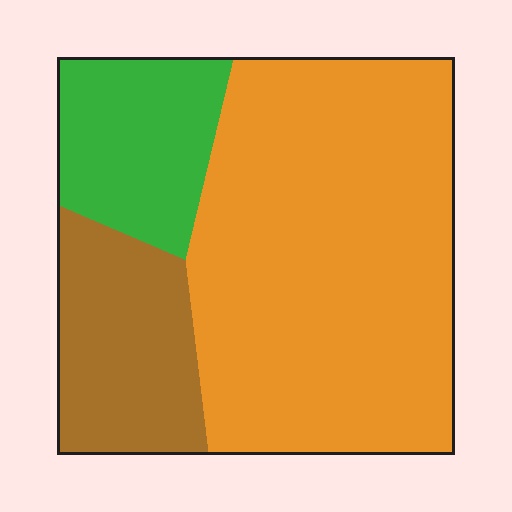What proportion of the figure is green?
Green covers around 15% of the figure.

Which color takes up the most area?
Orange, at roughly 65%.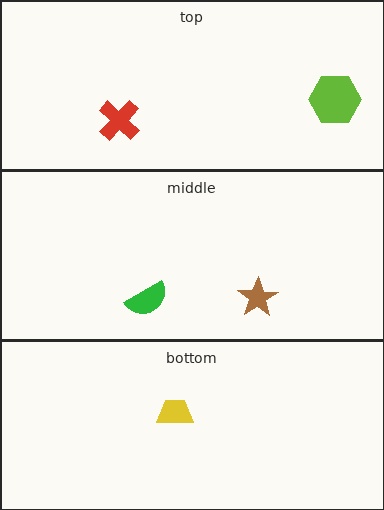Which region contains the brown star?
The middle region.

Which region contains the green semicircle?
The middle region.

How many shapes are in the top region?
2.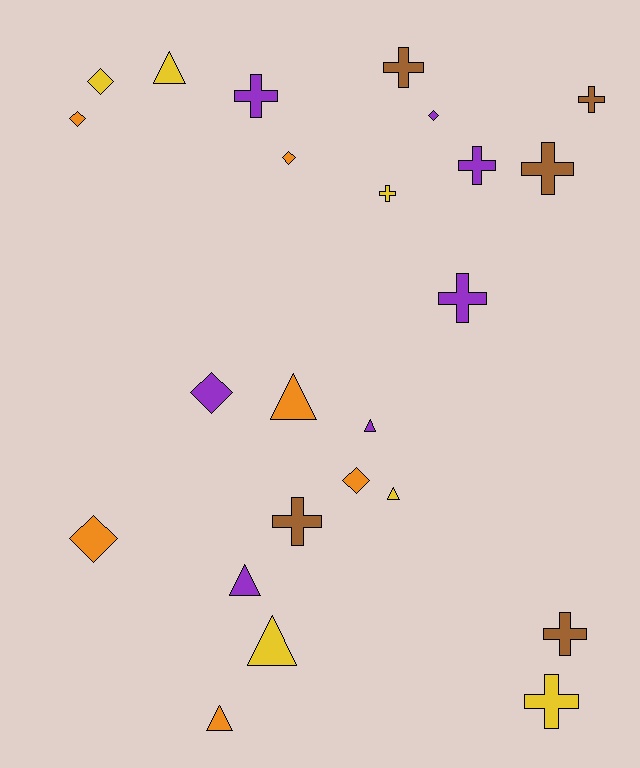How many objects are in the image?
There are 24 objects.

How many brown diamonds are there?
There are no brown diamonds.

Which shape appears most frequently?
Cross, with 10 objects.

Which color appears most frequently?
Purple, with 7 objects.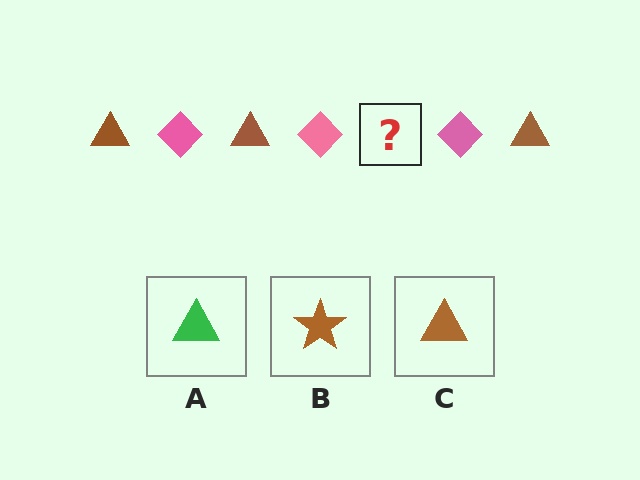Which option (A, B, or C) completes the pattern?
C.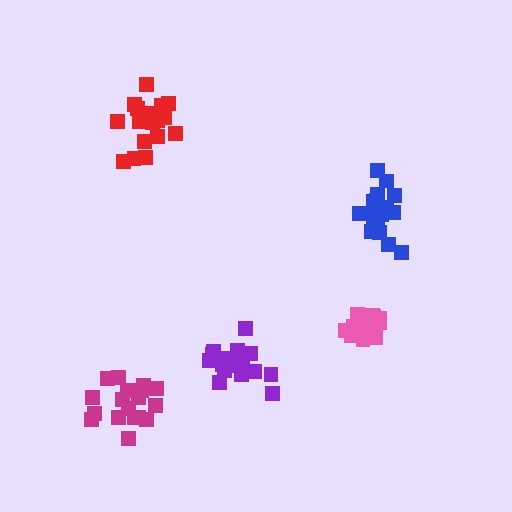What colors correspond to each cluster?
The clusters are colored: pink, blue, purple, magenta, red.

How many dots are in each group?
Group 1: 15 dots, Group 2: 19 dots, Group 3: 17 dots, Group 4: 18 dots, Group 5: 19 dots (88 total).